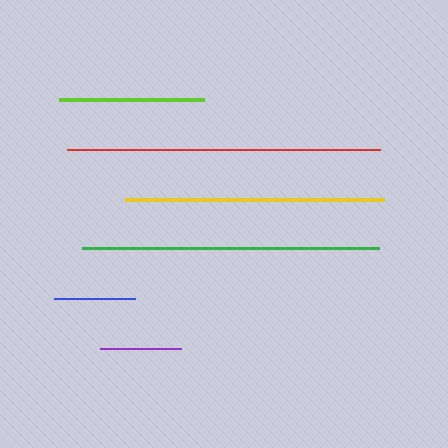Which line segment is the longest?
The red line is the longest at approximately 313 pixels.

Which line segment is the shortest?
The purple line is the shortest at approximately 81 pixels.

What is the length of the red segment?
The red segment is approximately 313 pixels long.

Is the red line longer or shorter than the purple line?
The red line is longer than the purple line.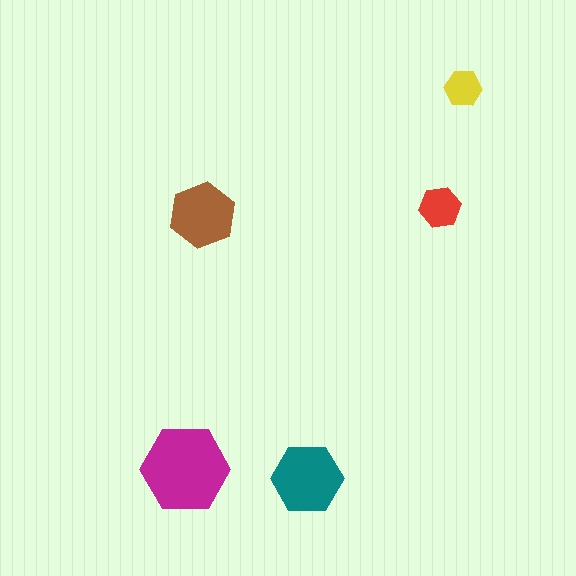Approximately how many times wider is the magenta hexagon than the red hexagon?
About 2 times wider.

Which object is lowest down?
The teal hexagon is bottommost.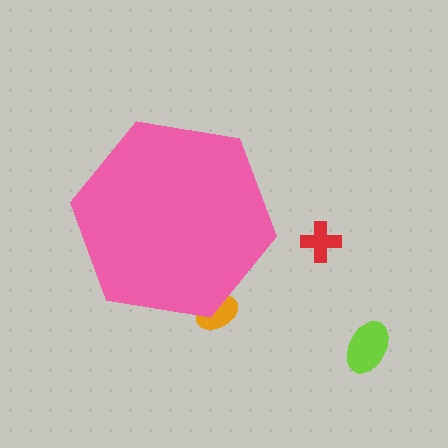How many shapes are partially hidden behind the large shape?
1 shape is partially hidden.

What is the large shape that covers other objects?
A pink hexagon.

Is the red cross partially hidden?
No, the red cross is fully visible.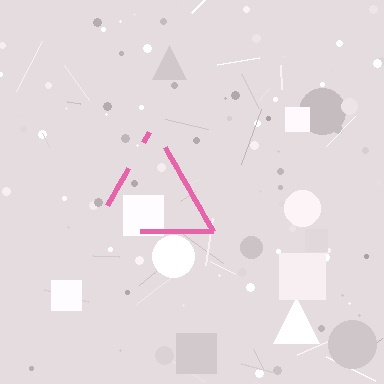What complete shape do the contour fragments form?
The contour fragments form a triangle.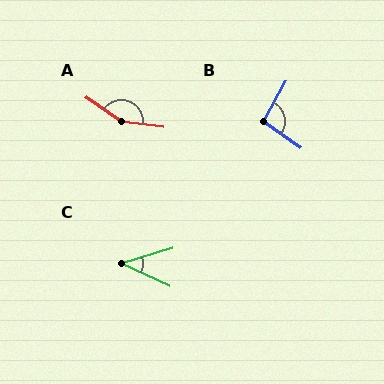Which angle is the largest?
A, at approximately 154 degrees.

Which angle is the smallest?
C, at approximately 42 degrees.